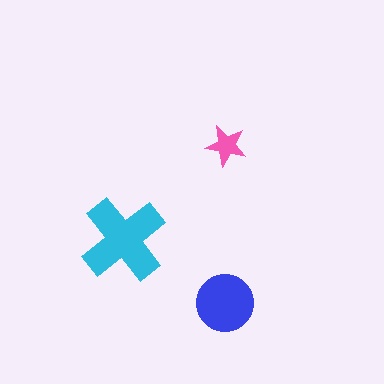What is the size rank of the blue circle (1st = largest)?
2nd.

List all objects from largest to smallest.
The cyan cross, the blue circle, the pink star.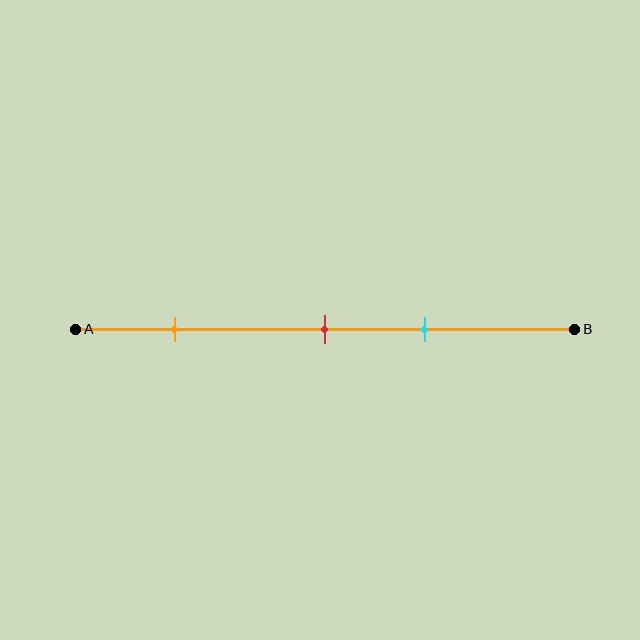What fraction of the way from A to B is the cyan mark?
The cyan mark is approximately 70% (0.7) of the way from A to B.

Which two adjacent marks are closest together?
The red and cyan marks are the closest adjacent pair.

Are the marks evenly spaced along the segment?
No, the marks are not evenly spaced.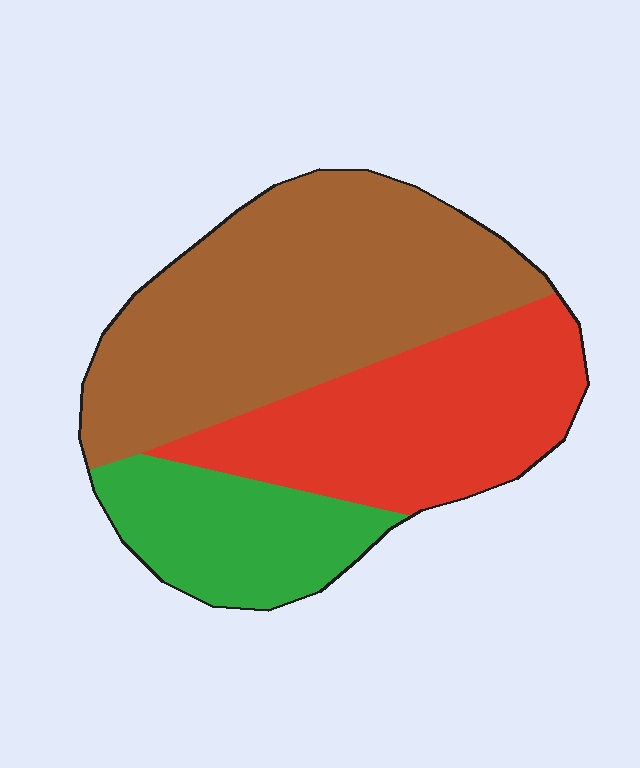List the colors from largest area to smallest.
From largest to smallest: brown, red, green.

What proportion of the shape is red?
Red takes up between a quarter and a half of the shape.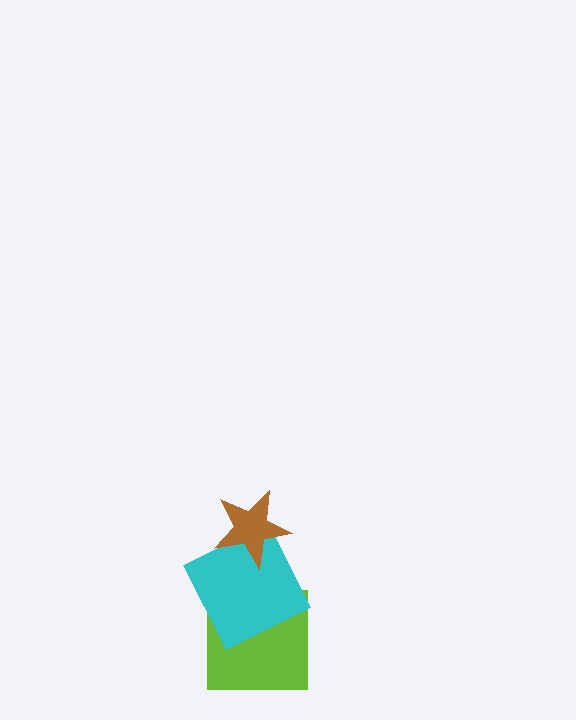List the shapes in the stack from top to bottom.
From top to bottom: the brown star, the cyan square, the lime square.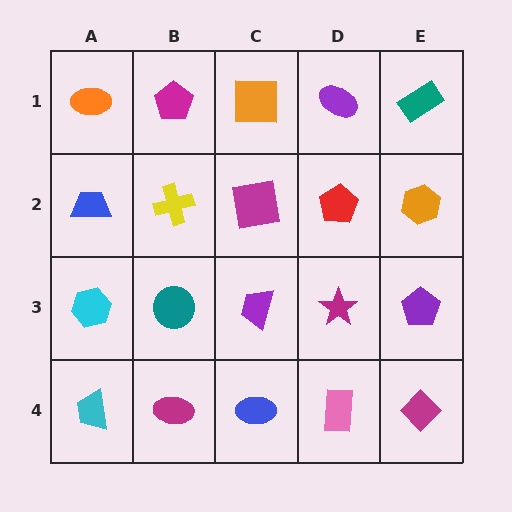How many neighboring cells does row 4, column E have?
2.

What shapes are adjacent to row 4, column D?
A magenta star (row 3, column D), a blue ellipse (row 4, column C), a magenta diamond (row 4, column E).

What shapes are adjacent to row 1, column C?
A magenta square (row 2, column C), a magenta pentagon (row 1, column B), a purple ellipse (row 1, column D).